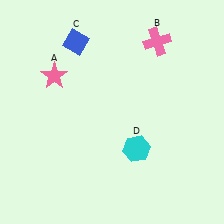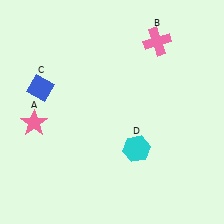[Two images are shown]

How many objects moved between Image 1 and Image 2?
2 objects moved between the two images.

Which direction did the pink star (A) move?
The pink star (A) moved down.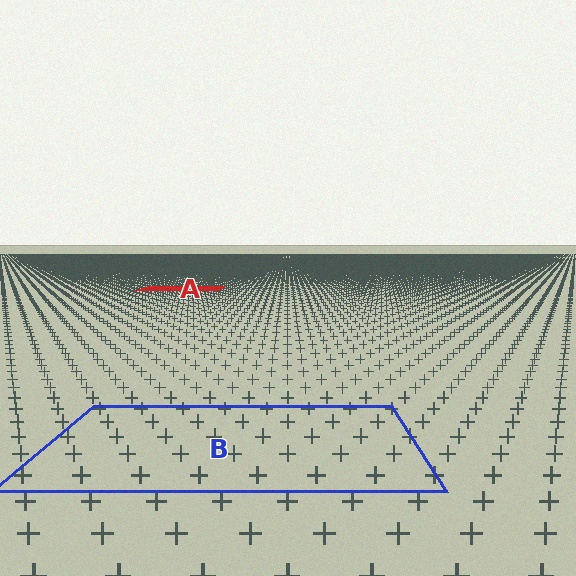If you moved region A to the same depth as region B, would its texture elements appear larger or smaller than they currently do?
They would appear larger. At a closer depth, the same texture elements are projected at a bigger on-screen size.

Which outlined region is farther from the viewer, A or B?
Region A is farther from the viewer — the texture elements inside it appear smaller and more densely packed.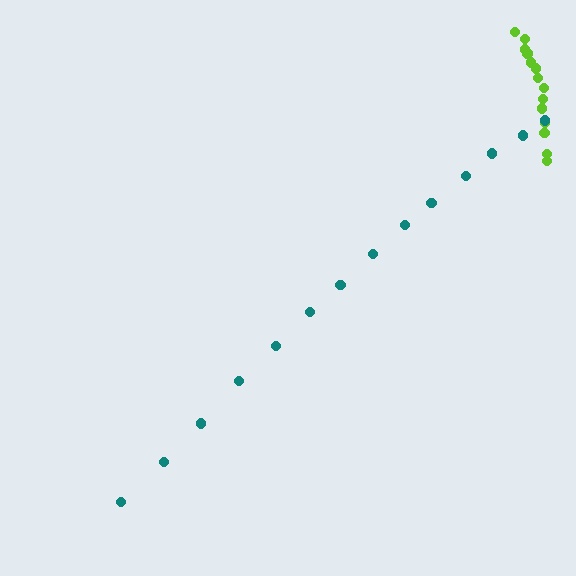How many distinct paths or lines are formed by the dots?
There are 2 distinct paths.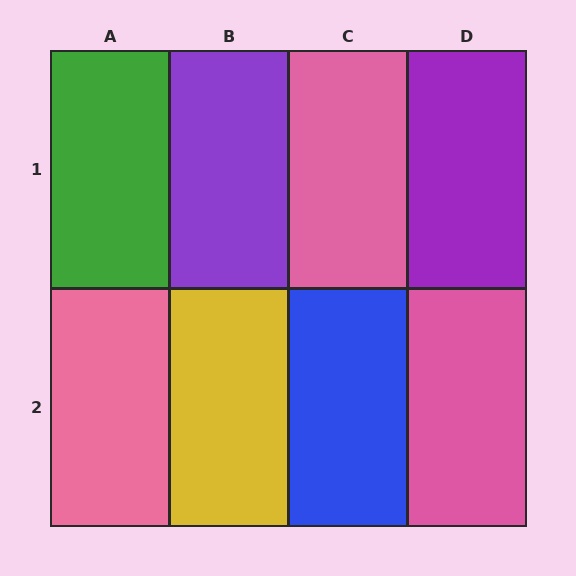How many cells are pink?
3 cells are pink.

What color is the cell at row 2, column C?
Blue.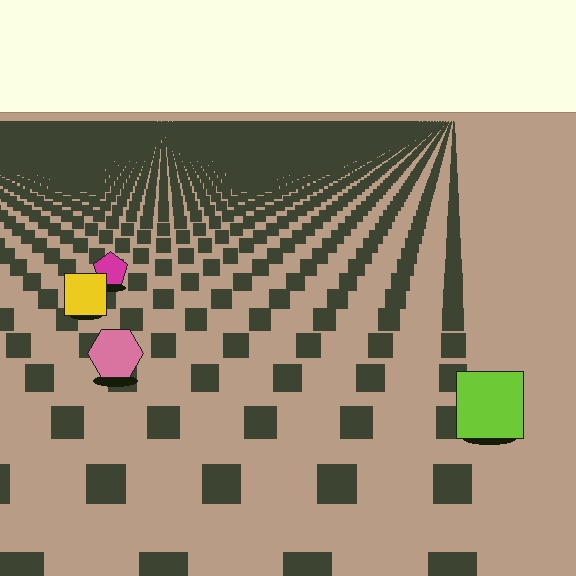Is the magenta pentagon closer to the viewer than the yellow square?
No. The yellow square is closer — you can tell from the texture gradient: the ground texture is coarser near it.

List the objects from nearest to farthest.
From nearest to farthest: the lime square, the pink hexagon, the yellow square, the magenta pentagon.